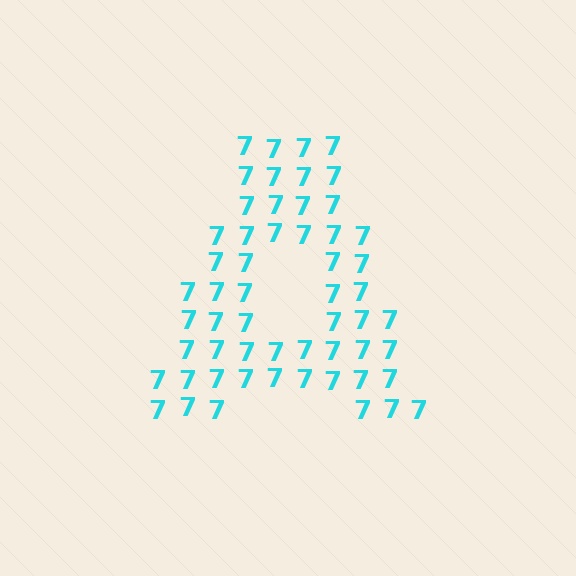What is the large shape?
The large shape is the letter A.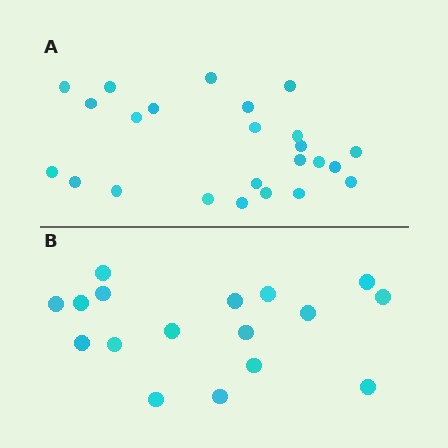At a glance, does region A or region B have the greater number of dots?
Region A (the top region) has more dots.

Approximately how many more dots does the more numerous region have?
Region A has roughly 8 or so more dots than region B.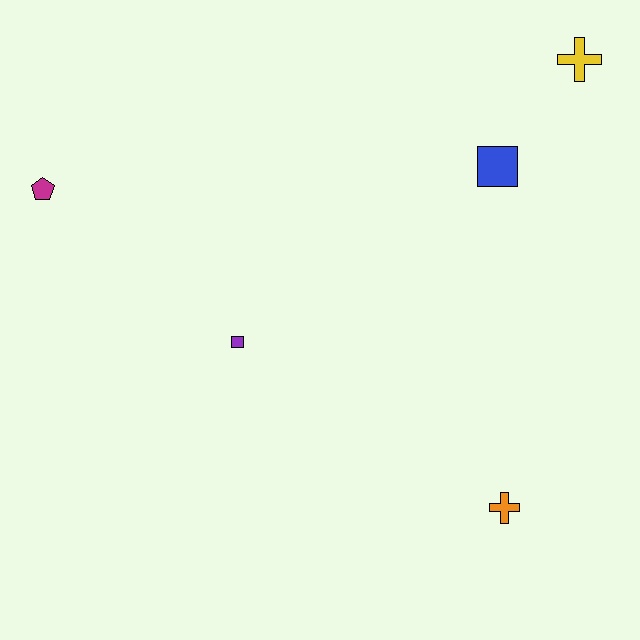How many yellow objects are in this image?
There is 1 yellow object.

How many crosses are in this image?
There are 2 crosses.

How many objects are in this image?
There are 5 objects.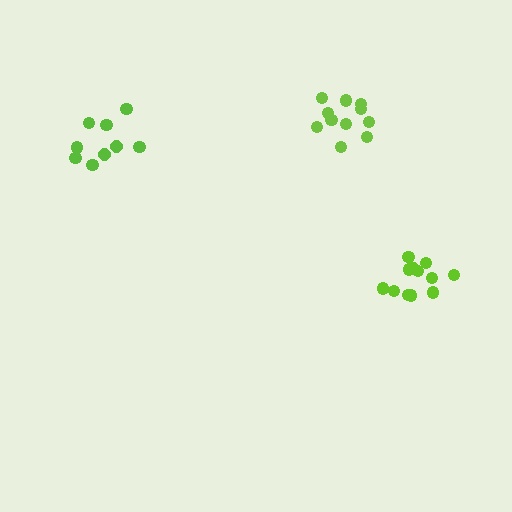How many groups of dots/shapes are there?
There are 3 groups.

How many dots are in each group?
Group 1: 9 dots, Group 2: 12 dots, Group 3: 11 dots (32 total).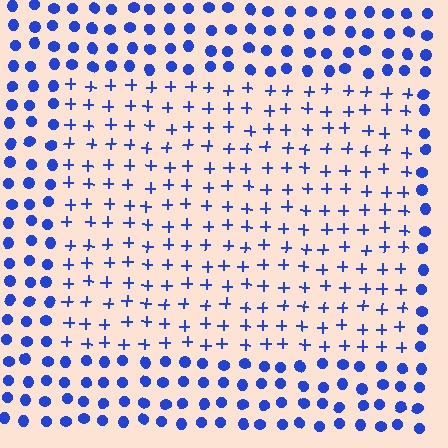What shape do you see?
I see a rectangle.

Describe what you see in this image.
The image is filled with small blue elements arranged in a uniform grid. A rectangle-shaped region contains plus signs, while the surrounding area contains circles. The boundary is defined purely by the change in element shape.